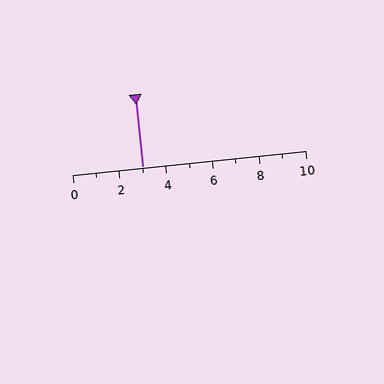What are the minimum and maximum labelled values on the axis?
The axis runs from 0 to 10.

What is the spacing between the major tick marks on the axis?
The major ticks are spaced 2 apart.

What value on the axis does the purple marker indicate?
The marker indicates approximately 3.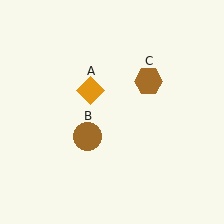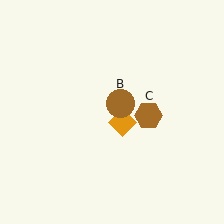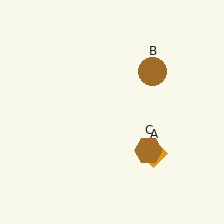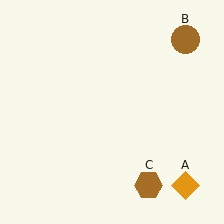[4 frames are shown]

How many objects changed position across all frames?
3 objects changed position: orange diamond (object A), brown circle (object B), brown hexagon (object C).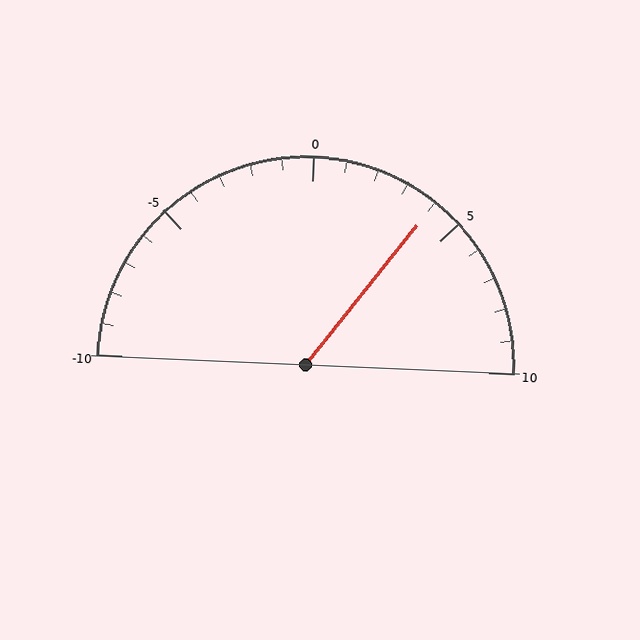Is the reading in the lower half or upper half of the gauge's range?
The reading is in the upper half of the range (-10 to 10).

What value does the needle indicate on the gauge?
The needle indicates approximately 4.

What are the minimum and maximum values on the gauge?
The gauge ranges from -10 to 10.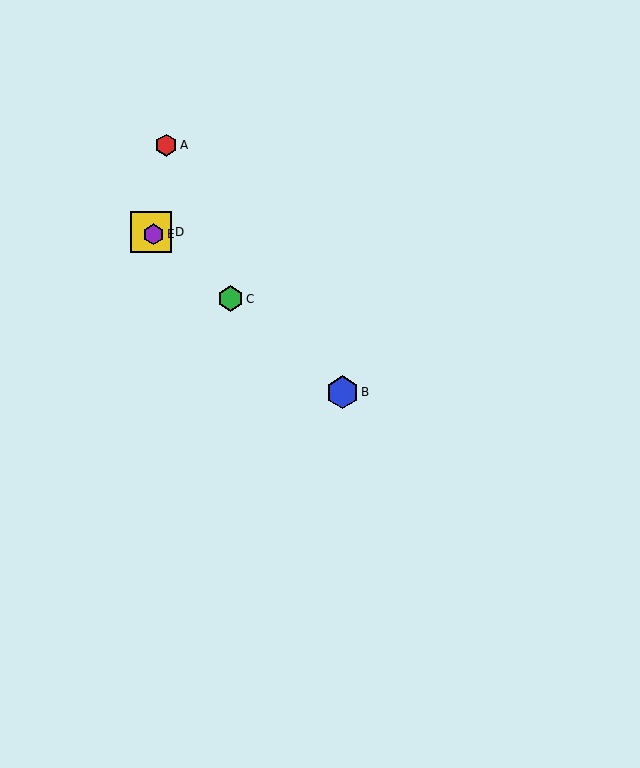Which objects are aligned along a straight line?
Objects B, C, D, E are aligned along a straight line.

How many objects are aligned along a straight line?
4 objects (B, C, D, E) are aligned along a straight line.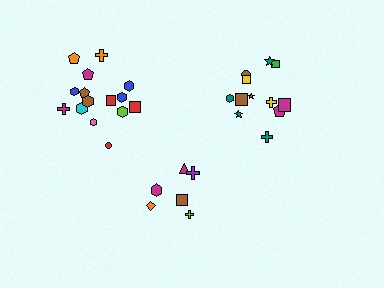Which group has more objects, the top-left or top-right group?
The top-left group.